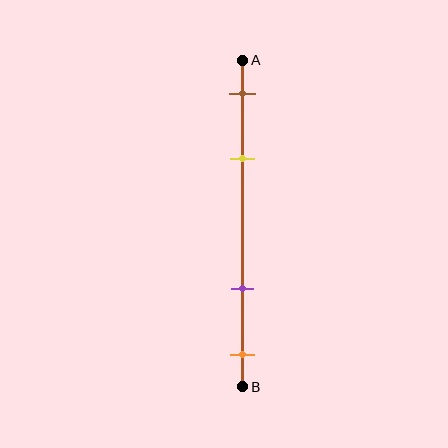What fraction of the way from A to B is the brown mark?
The brown mark is approximately 10% (0.1) of the way from A to B.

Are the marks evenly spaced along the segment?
No, the marks are not evenly spaced.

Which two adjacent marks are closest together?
The brown and yellow marks are the closest adjacent pair.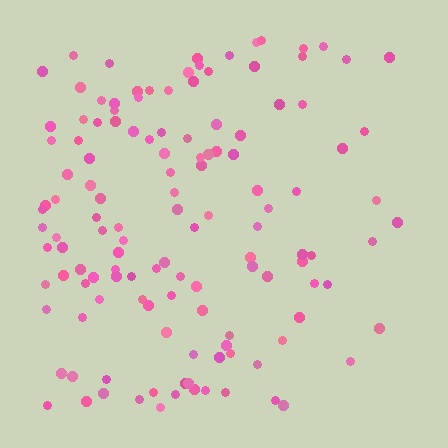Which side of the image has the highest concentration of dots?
The left.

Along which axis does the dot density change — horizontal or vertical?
Horizontal.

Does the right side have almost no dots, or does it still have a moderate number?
Still a moderate number, just noticeably fewer than the left.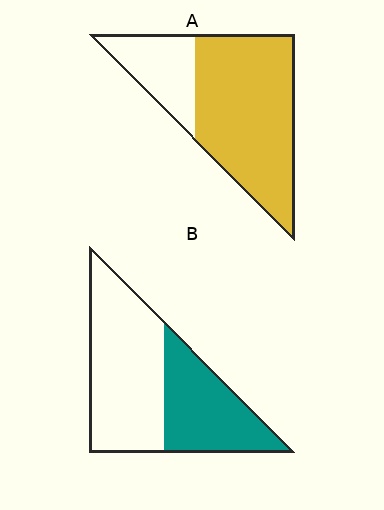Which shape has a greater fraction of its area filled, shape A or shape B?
Shape A.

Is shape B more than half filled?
No.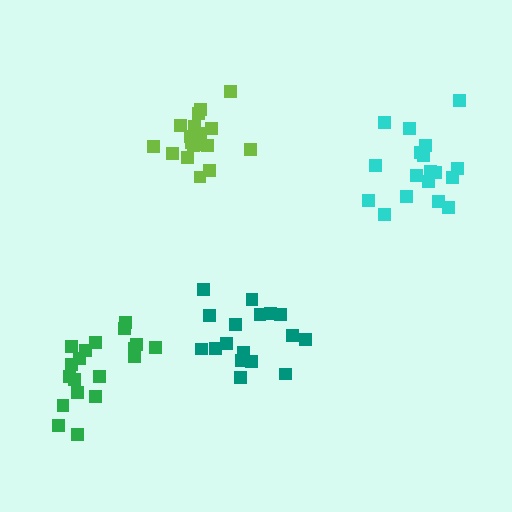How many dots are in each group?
Group 1: 18 dots, Group 2: 19 dots, Group 3: 18 dots, Group 4: 17 dots (72 total).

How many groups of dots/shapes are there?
There are 4 groups.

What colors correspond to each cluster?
The clusters are colored: lime, green, cyan, teal.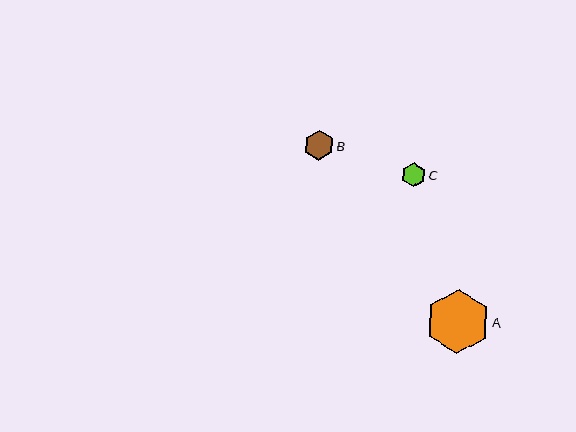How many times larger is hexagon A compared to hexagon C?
Hexagon A is approximately 2.7 times the size of hexagon C.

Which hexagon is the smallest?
Hexagon C is the smallest with a size of approximately 24 pixels.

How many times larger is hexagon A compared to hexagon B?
Hexagon A is approximately 2.1 times the size of hexagon B.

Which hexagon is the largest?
Hexagon A is the largest with a size of approximately 64 pixels.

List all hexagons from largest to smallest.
From largest to smallest: A, B, C.